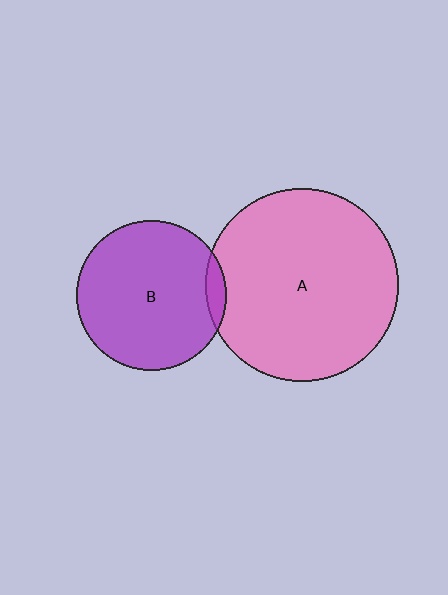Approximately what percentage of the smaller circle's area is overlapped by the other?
Approximately 5%.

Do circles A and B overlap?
Yes.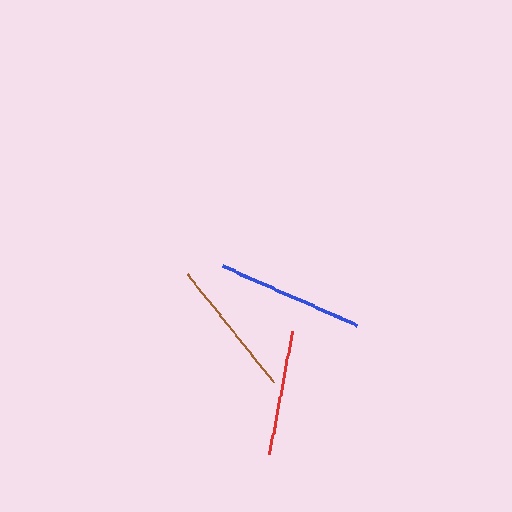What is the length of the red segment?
The red segment is approximately 125 pixels long.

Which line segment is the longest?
The blue line is the longest at approximately 147 pixels.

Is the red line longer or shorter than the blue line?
The blue line is longer than the red line.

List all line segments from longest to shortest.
From longest to shortest: blue, brown, red.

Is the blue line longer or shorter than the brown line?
The blue line is longer than the brown line.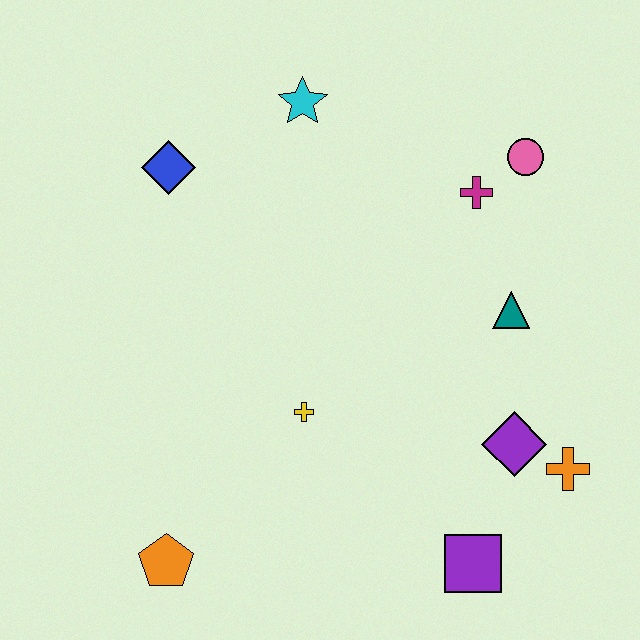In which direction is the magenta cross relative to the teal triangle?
The magenta cross is above the teal triangle.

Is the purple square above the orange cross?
No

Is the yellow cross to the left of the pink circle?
Yes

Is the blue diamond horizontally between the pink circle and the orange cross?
No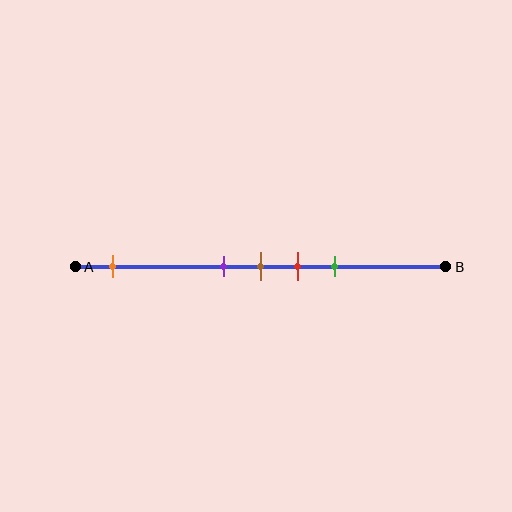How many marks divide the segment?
There are 5 marks dividing the segment.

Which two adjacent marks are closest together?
The purple and brown marks are the closest adjacent pair.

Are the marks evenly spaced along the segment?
No, the marks are not evenly spaced.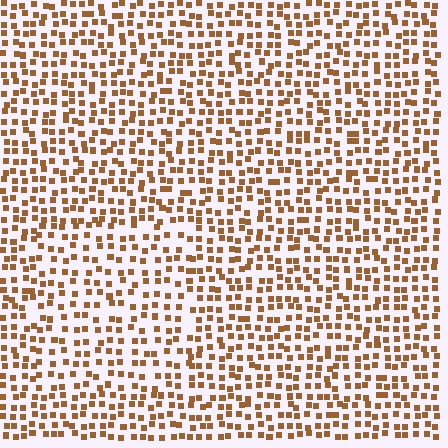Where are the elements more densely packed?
The elements are more densely packed outside the rectangle boundary.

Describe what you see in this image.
The image contains small brown elements arranged at two different densities. A rectangle-shaped region is visible where the elements are less densely packed than the surrounding area.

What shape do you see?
I see a rectangle.